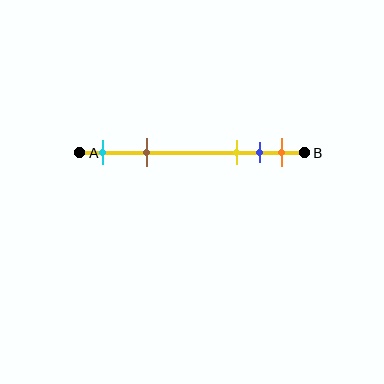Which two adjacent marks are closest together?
The blue and orange marks are the closest adjacent pair.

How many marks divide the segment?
There are 5 marks dividing the segment.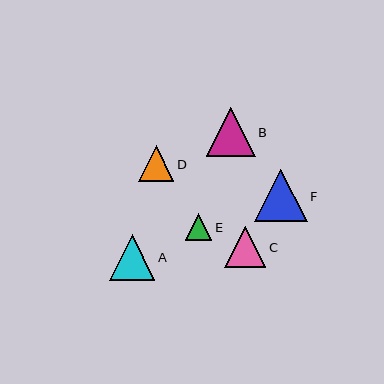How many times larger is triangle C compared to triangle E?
Triangle C is approximately 1.5 times the size of triangle E.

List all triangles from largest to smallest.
From largest to smallest: F, B, A, C, D, E.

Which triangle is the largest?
Triangle F is the largest with a size of approximately 52 pixels.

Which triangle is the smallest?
Triangle E is the smallest with a size of approximately 27 pixels.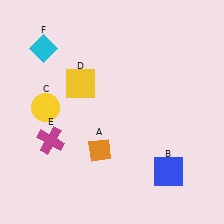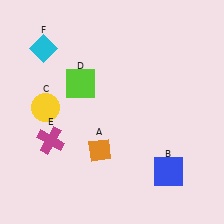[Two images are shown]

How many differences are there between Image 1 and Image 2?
There is 1 difference between the two images.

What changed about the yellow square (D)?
In Image 1, D is yellow. In Image 2, it changed to lime.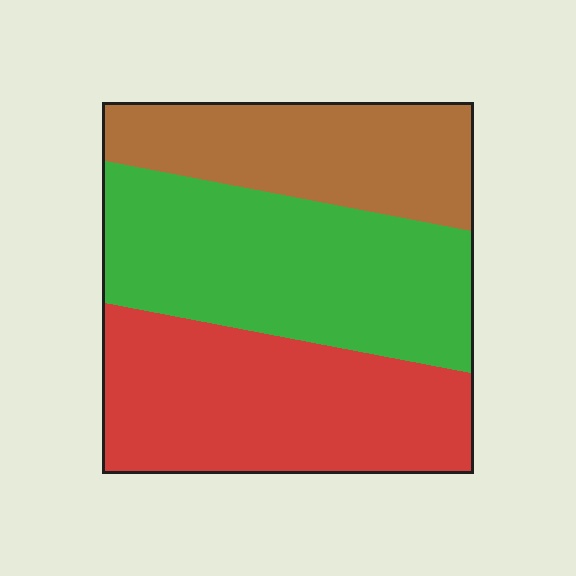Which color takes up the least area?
Brown, at roughly 25%.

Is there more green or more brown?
Green.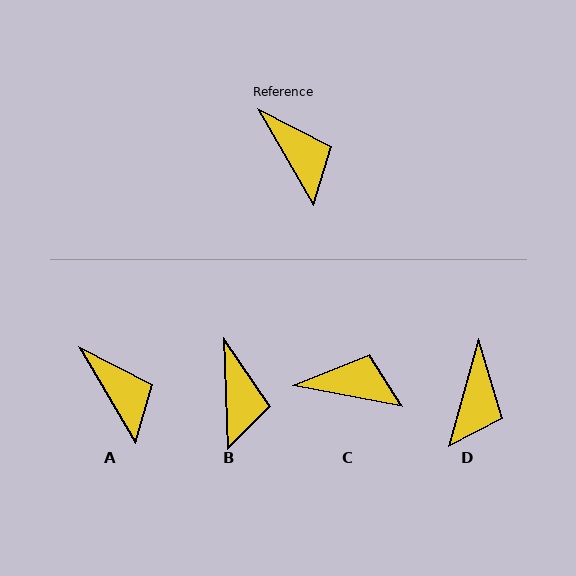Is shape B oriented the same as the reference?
No, it is off by about 28 degrees.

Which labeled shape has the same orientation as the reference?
A.